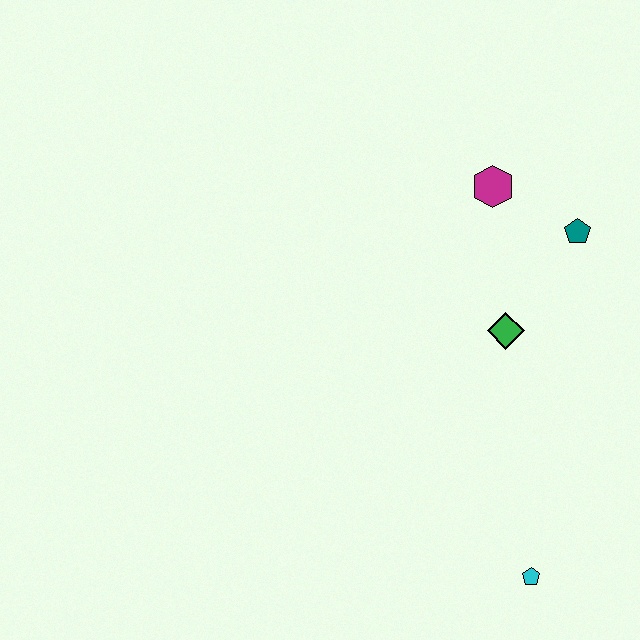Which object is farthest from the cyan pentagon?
The magenta hexagon is farthest from the cyan pentagon.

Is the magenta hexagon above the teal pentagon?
Yes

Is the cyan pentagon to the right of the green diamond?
Yes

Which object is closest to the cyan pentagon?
The green diamond is closest to the cyan pentagon.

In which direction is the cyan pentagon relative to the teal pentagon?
The cyan pentagon is below the teal pentagon.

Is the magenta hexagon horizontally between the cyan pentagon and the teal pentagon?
No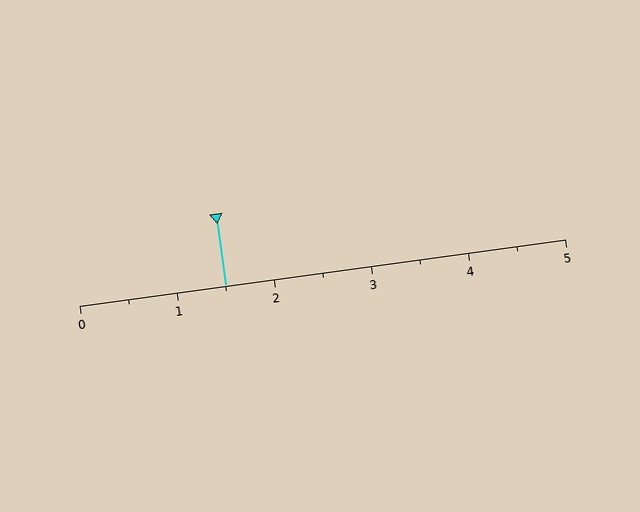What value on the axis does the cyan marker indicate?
The marker indicates approximately 1.5.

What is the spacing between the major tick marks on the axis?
The major ticks are spaced 1 apart.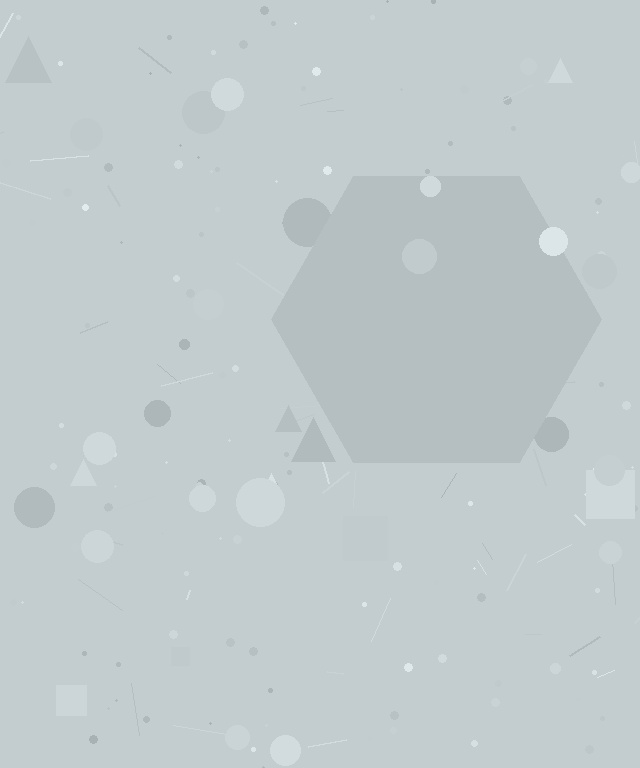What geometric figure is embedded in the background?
A hexagon is embedded in the background.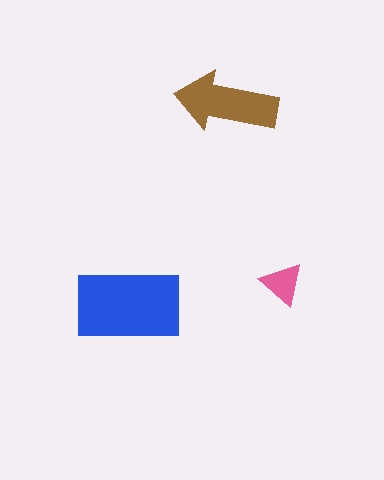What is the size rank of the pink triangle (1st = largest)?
3rd.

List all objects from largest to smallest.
The blue rectangle, the brown arrow, the pink triangle.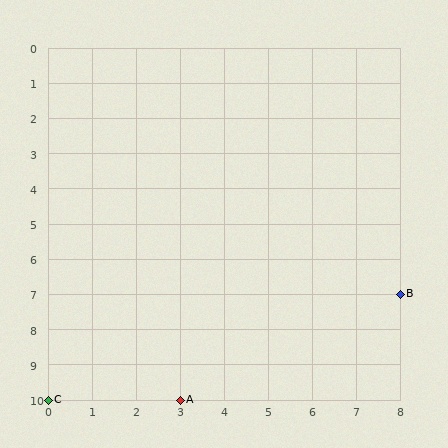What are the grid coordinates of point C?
Point C is at grid coordinates (0, 10).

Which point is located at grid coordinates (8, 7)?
Point B is at (8, 7).